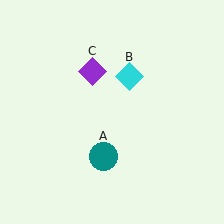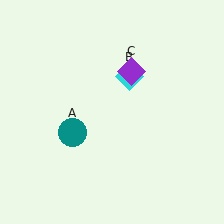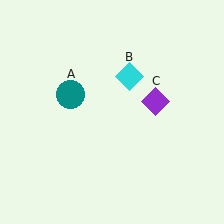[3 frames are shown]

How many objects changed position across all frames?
2 objects changed position: teal circle (object A), purple diamond (object C).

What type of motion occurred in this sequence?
The teal circle (object A), purple diamond (object C) rotated clockwise around the center of the scene.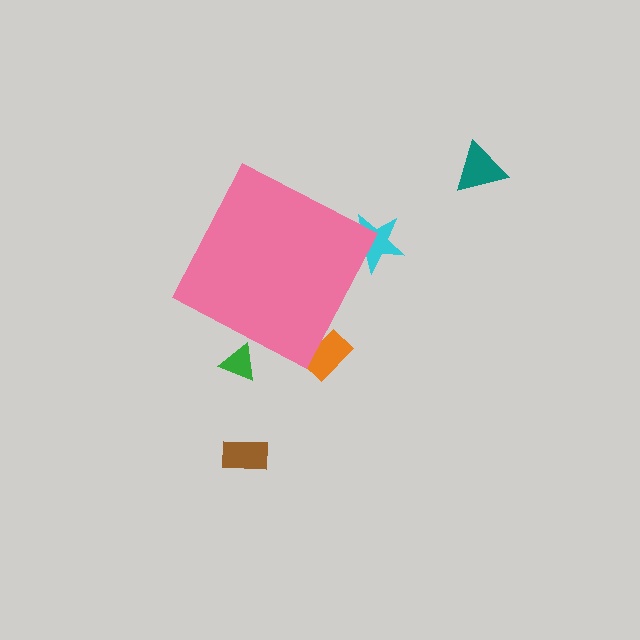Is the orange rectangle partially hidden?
Yes, the orange rectangle is partially hidden behind the pink diamond.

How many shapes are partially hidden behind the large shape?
3 shapes are partially hidden.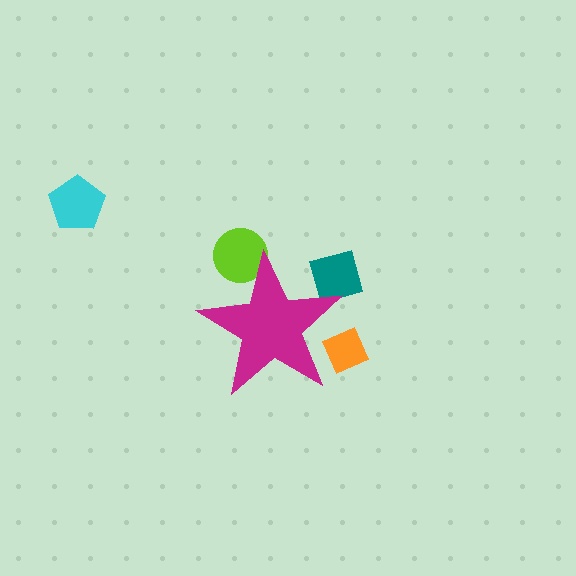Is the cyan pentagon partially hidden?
No, the cyan pentagon is fully visible.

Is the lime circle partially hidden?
Yes, the lime circle is partially hidden behind the magenta star.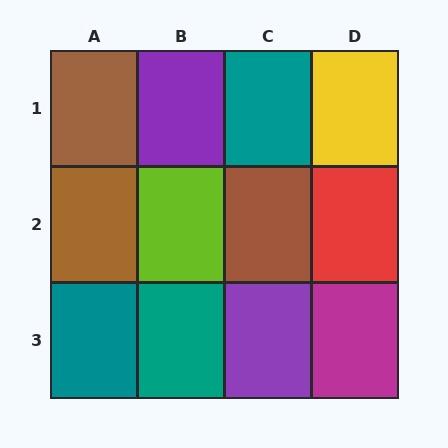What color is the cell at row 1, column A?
Brown.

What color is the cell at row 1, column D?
Yellow.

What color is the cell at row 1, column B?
Purple.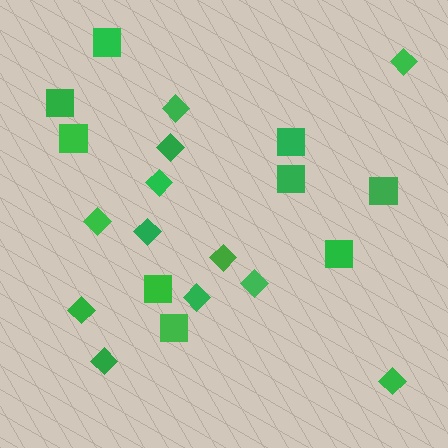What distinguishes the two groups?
There are 2 groups: one group of diamonds (12) and one group of squares (9).